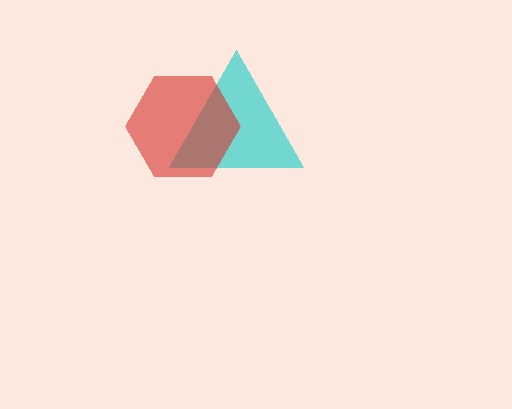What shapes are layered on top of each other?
The layered shapes are: a cyan triangle, a red hexagon.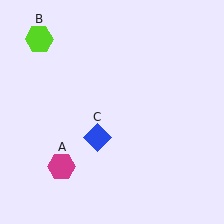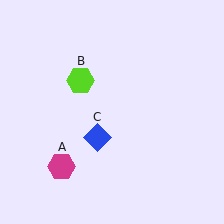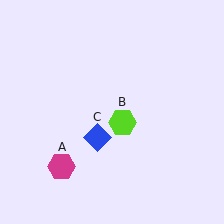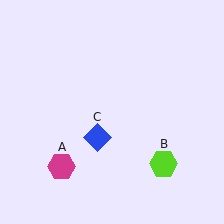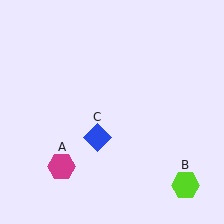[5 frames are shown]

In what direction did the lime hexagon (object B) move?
The lime hexagon (object B) moved down and to the right.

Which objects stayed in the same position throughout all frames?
Magenta hexagon (object A) and blue diamond (object C) remained stationary.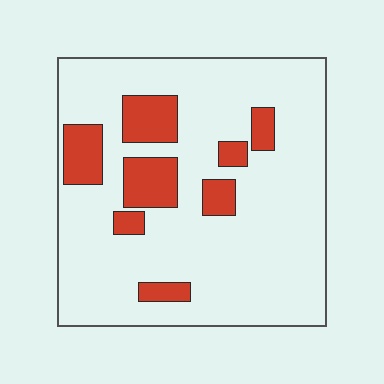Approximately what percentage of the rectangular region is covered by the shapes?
Approximately 20%.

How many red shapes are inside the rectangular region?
8.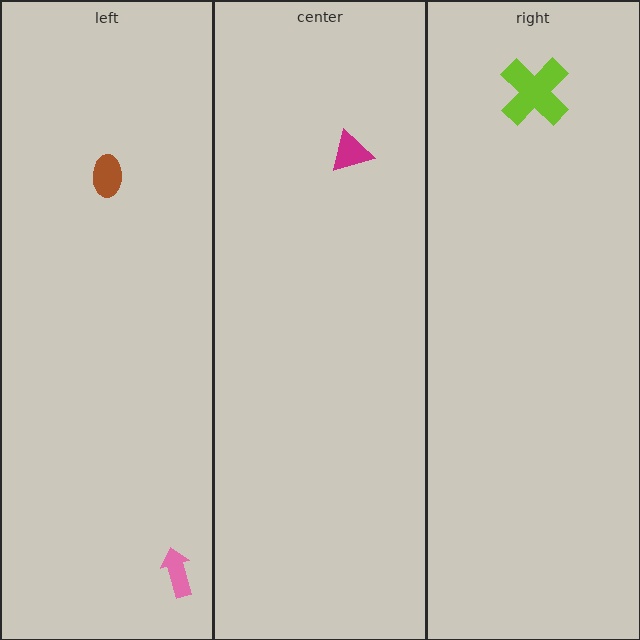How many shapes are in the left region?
2.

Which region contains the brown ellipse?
The left region.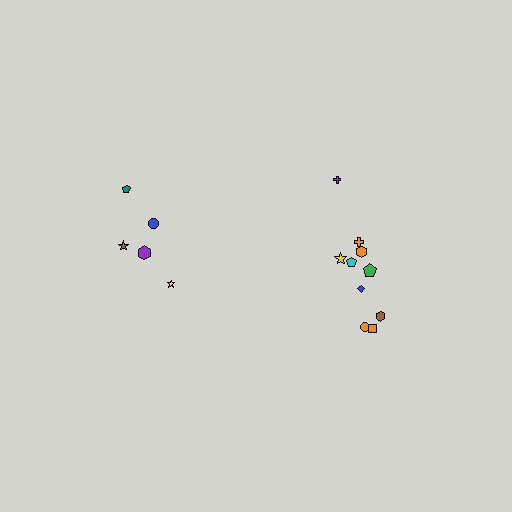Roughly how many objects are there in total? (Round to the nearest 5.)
Roughly 15 objects in total.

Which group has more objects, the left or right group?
The right group.